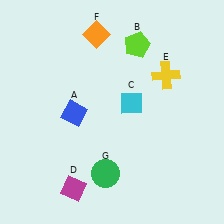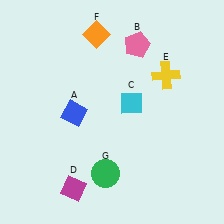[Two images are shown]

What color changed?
The pentagon (B) changed from lime in Image 1 to pink in Image 2.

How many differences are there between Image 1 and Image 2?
There is 1 difference between the two images.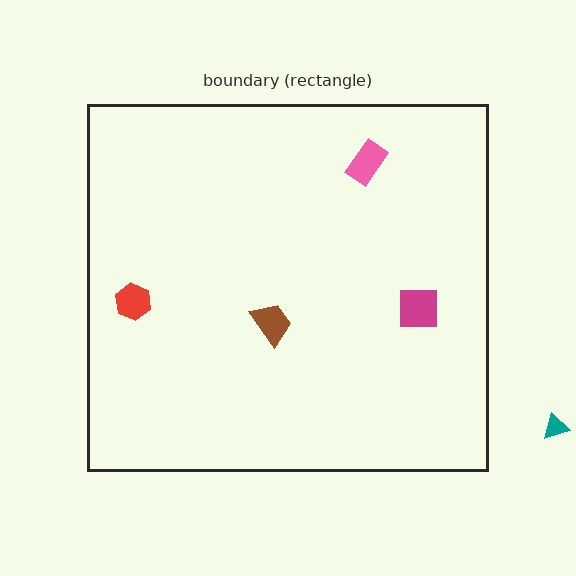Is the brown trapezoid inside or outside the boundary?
Inside.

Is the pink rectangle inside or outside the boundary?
Inside.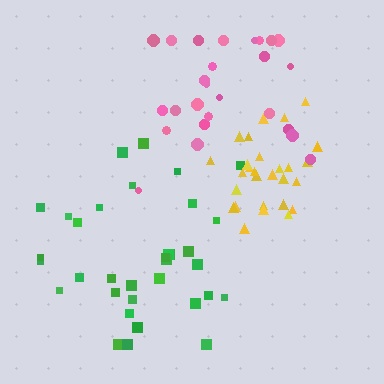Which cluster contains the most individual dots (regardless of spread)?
Green (34).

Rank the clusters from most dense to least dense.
yellow, green, pink.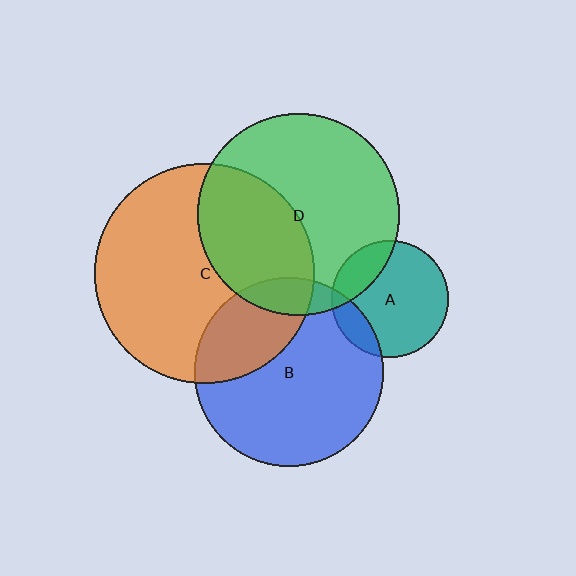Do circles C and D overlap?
Yes.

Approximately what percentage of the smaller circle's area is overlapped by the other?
Approximately 40%.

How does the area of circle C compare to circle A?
Approximately 3.5 times.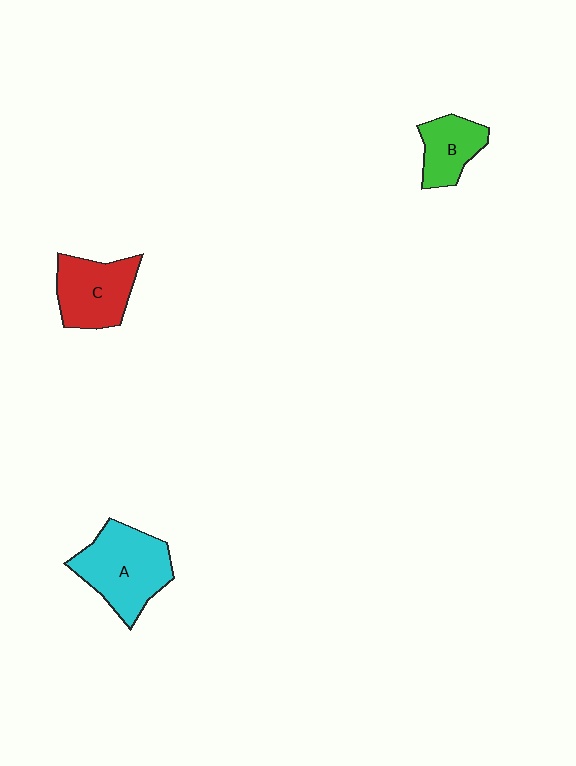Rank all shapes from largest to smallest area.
From largest to smallest: A (cyan), C (red), B (green).